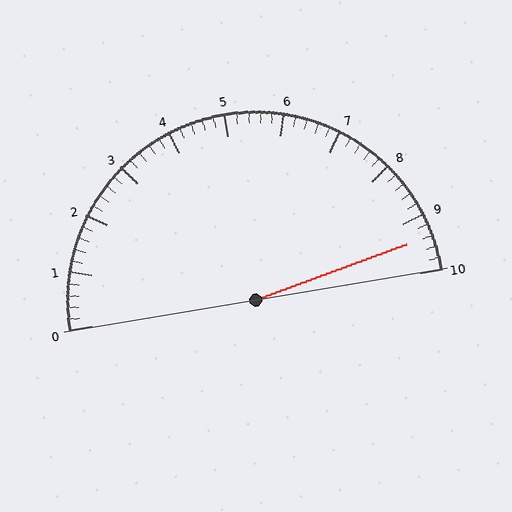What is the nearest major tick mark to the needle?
The nearest major tick mark is 9.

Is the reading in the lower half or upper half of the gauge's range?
The reading is in the upper half of the range (0 to 10).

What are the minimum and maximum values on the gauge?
The gauge ranges from 0 to 10.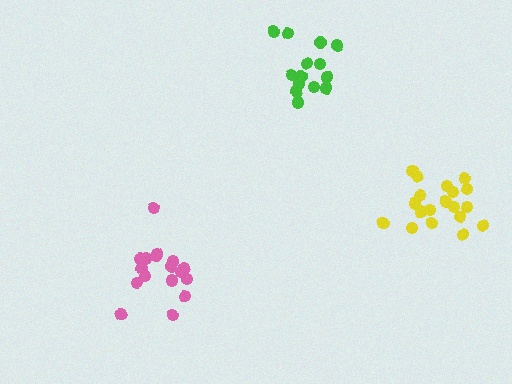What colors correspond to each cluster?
The clusters are colored: pink, yellow, green.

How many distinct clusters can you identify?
There are 3 distinct clusters.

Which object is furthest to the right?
The yellow cluster is rightmost.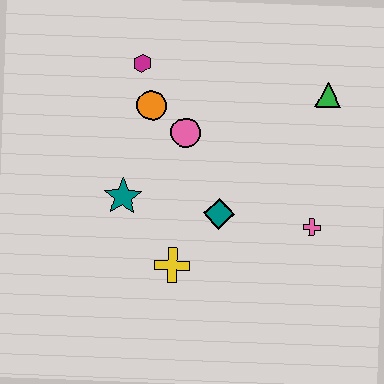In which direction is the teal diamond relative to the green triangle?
The teal diamond is below the green triangle.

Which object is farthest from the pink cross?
The magenta hexagon is farthest from the pink cross.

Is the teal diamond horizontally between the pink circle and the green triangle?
Yes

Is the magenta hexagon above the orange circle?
Yes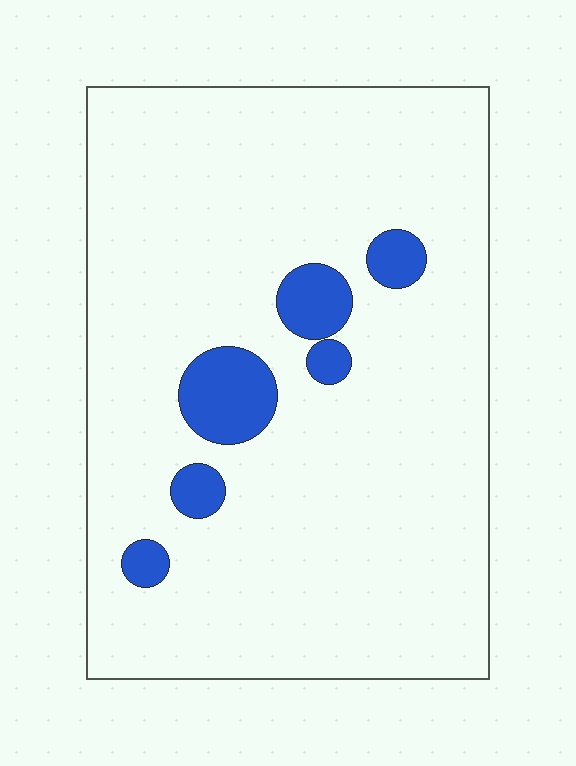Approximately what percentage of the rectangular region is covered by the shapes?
Approximately 10%.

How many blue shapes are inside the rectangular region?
6.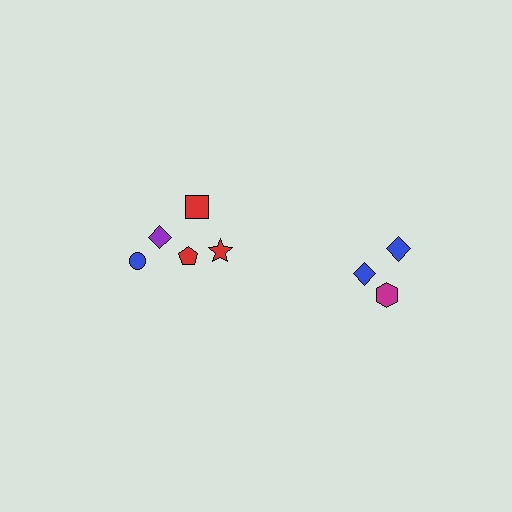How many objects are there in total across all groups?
There are 8 objects.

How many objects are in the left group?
There are 5 objects.